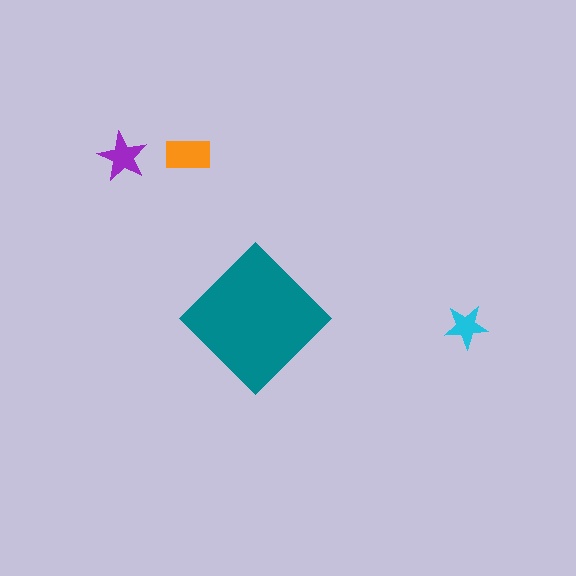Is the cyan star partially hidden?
No, the cyan star is fully visible.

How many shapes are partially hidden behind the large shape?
0 shapes are partially hidden.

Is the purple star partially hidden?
No, the purple star is fully visible.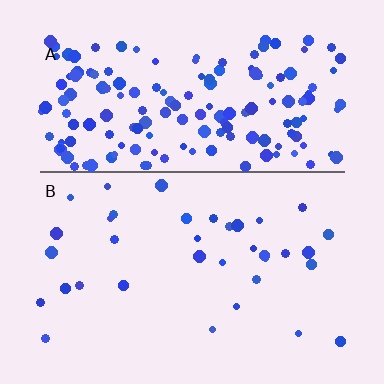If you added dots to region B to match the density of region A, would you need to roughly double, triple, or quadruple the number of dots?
Approximately quadruple.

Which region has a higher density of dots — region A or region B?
A (the top).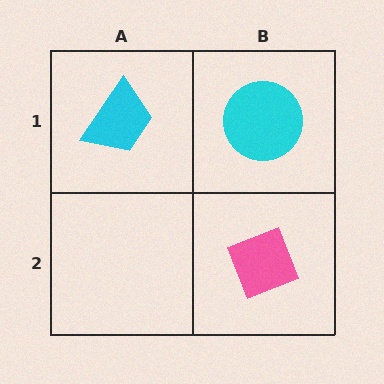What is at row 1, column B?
A cyan circle.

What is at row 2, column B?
A pink diamond.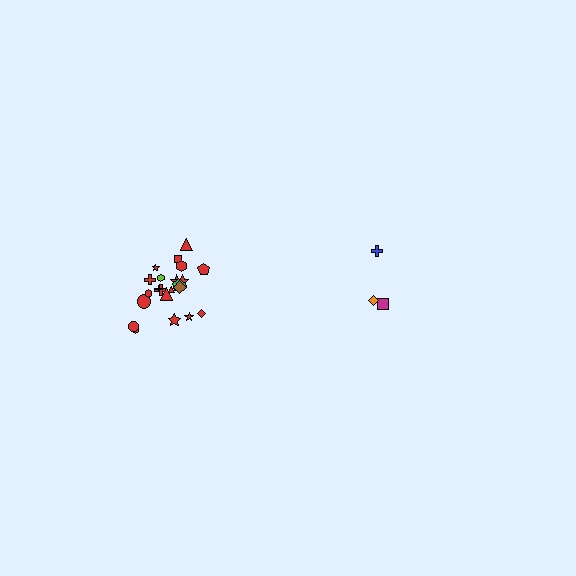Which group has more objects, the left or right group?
The left group.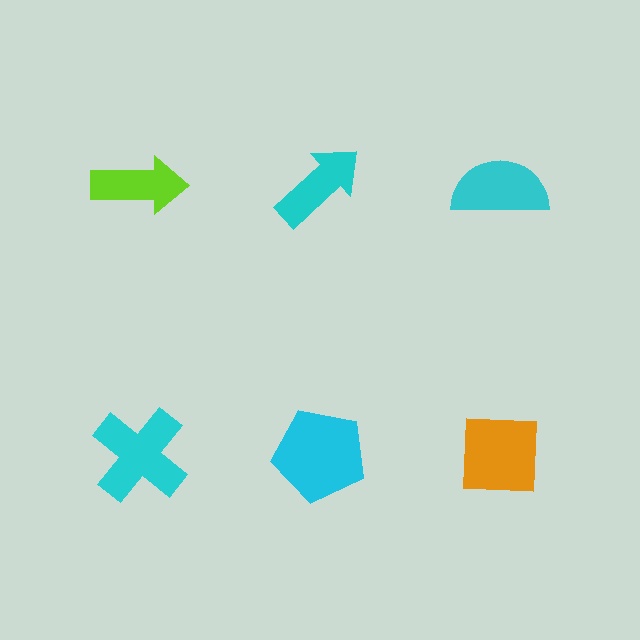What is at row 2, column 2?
A cyan pentagon.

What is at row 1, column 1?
A lime arrow.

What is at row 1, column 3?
A cyan semicircle.